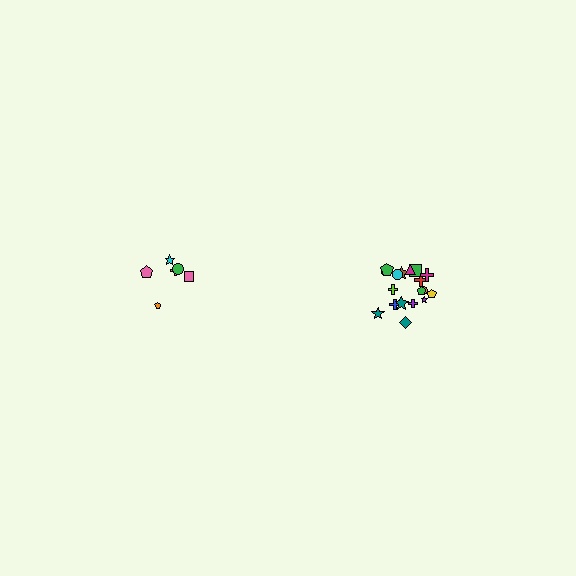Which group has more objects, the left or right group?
The right group.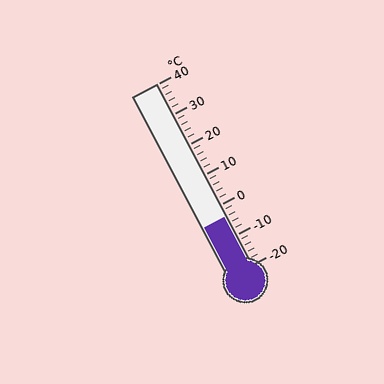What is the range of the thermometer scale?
The thermometer scale ranges from -20°C to 40°C.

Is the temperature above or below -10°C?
The temperature is above -10°C.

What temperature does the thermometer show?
The thermometer shows approximately -4°C.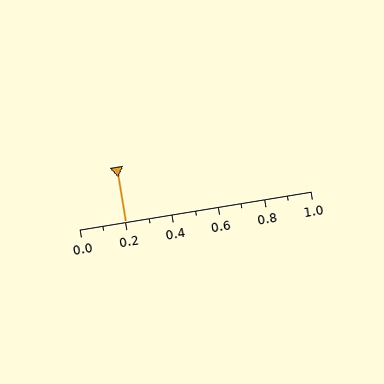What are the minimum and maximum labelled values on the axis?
The axis runs from 0.0 to 1.0.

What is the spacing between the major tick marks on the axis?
The major ticks are spaced 0.2 apart.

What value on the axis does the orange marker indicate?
The marker indicates approximately 0.2.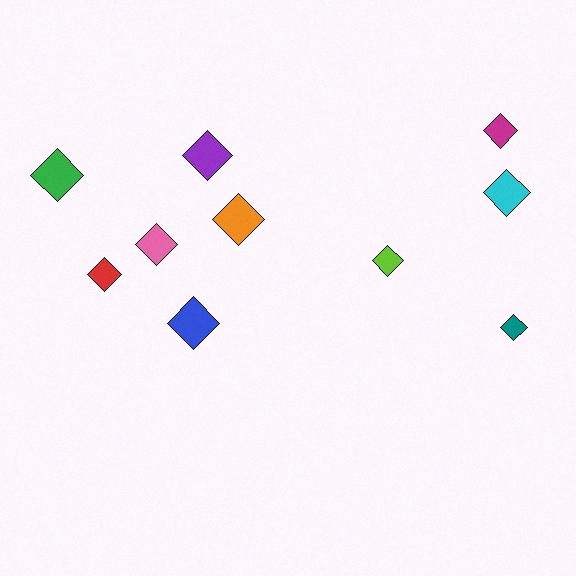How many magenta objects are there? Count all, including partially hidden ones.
There is 1 magenta object.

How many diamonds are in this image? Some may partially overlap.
There are 10 diamonds.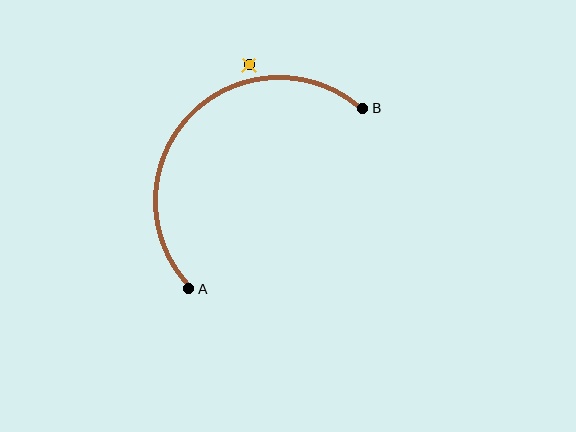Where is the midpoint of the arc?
The arc midpoint is the point on the curve farthest from the straight line joining A and B. It sits above and to the left of that line.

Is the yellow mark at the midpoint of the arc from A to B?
No — the yellow mark does not lie on the arc at all. It sits slightly outside the curve.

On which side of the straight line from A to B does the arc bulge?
The arc bulges above and to the left of the straight line connecting A and B.